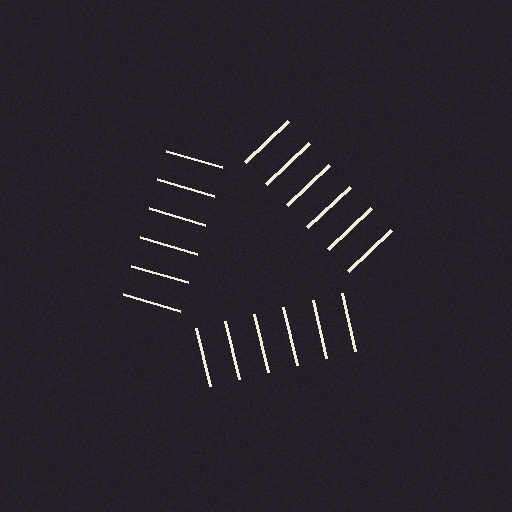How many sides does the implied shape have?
3 sides — the line-ends trace a triangle.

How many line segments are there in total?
18 — 6 along each of the 3 edges.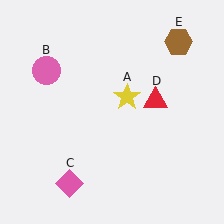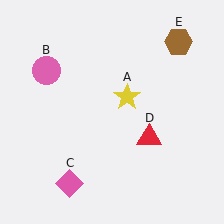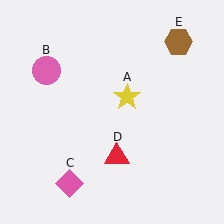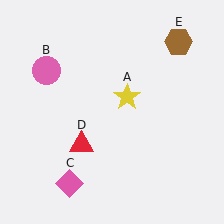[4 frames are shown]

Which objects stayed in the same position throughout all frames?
Yellow star (object A) and pink circle (object B) and pink diamond (object C) and brown hexagon (object E) remained stationary.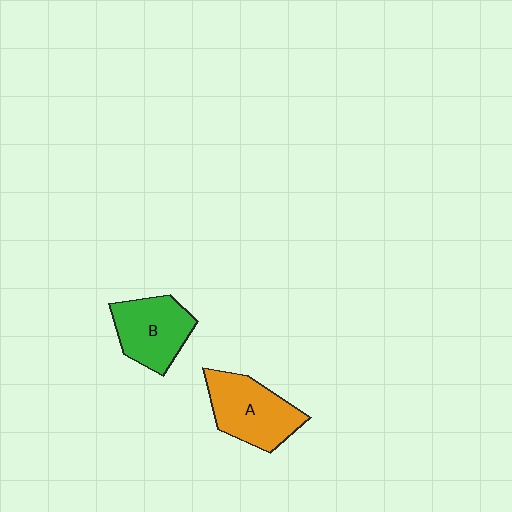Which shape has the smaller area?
Shape B (green).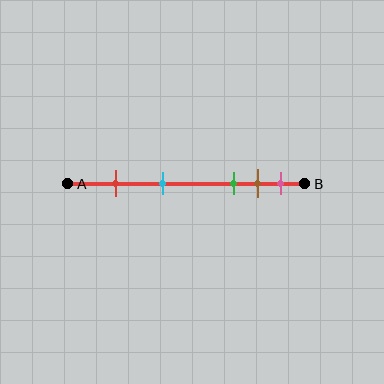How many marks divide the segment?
There are 5 marks dividing the segment.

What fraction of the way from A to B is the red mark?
The red mark is approximately 20% (0.2) of the way from A to B.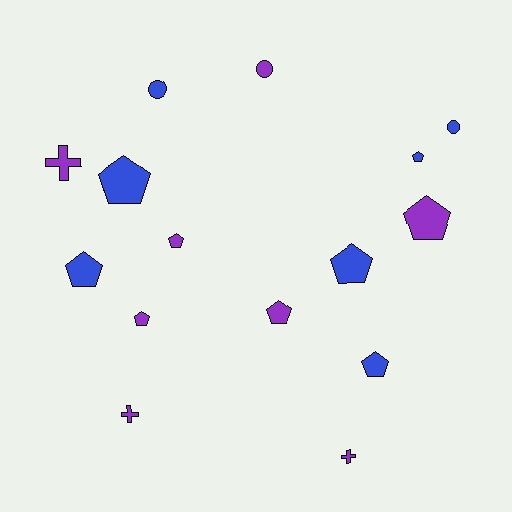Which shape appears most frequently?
Pentagon, with 9 objects.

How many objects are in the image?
There are 15 objects.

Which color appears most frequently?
Purple, with 8 objects.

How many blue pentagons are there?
There are 5 blue pentagons.